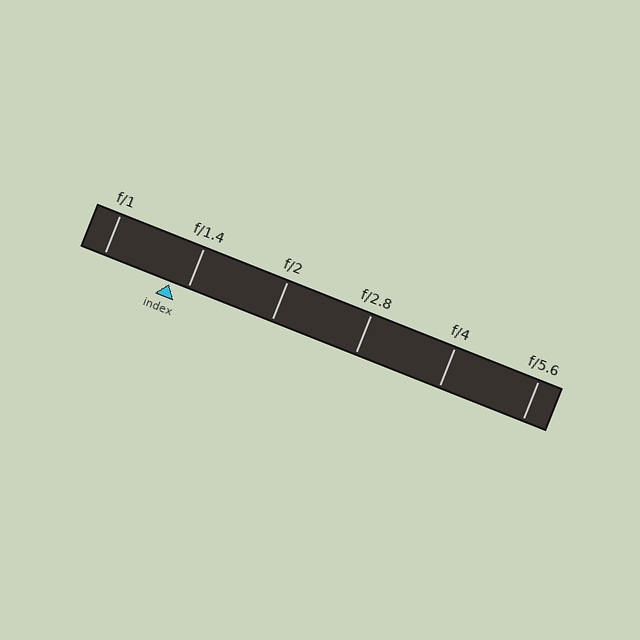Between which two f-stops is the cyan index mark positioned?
The index mark is between f/1 and f/1.4.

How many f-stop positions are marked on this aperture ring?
There are 6 f-stop positions marked.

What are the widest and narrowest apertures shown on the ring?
The widest aperture shown is f/1 and the narrowest is f/5.6.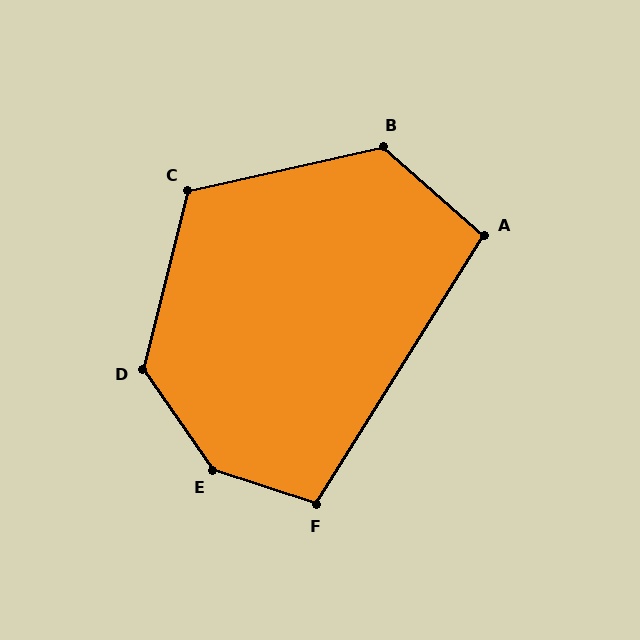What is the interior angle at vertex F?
Approximately 104 degrees (obtuse).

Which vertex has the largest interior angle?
E, at approximately 143 degrees.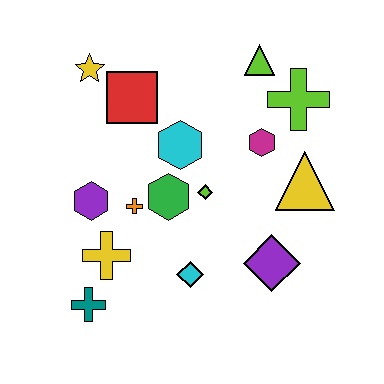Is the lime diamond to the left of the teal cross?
No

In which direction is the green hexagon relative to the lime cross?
The green hexagon is to the left of the lime cross.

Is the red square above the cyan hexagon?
Yes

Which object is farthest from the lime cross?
The teal cross is farthest from the lime cross.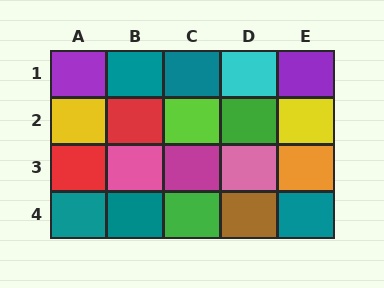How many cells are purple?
2 cells are purple.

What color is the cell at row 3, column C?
Magenta.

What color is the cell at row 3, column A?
Red.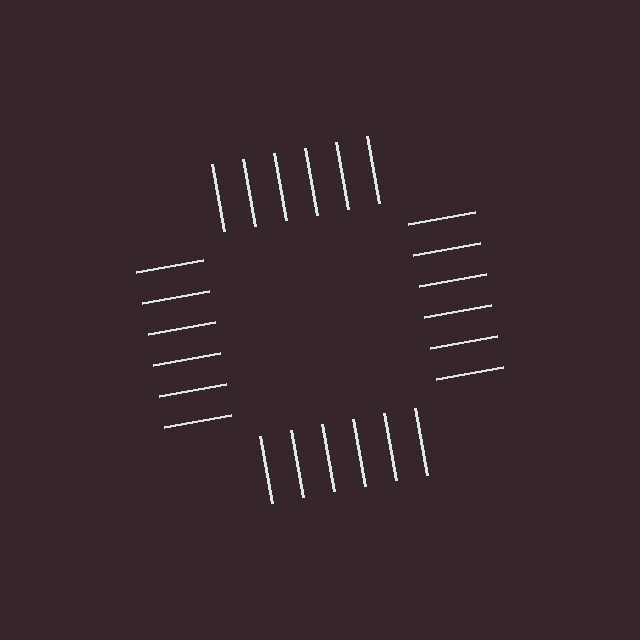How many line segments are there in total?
24 — 6 along each of the 4 edges.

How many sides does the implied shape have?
4 sides — the line-ends trace a square.